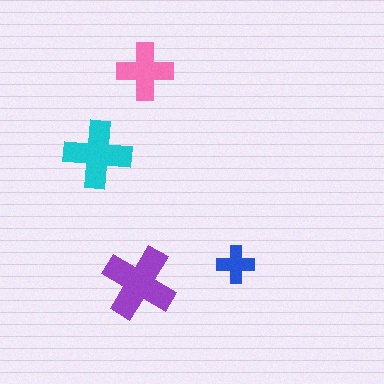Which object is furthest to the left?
The cyan cross is leftmost.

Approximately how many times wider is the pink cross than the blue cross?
About 1.5 times wider.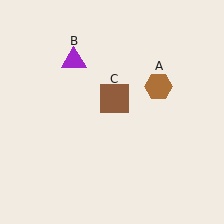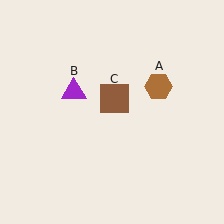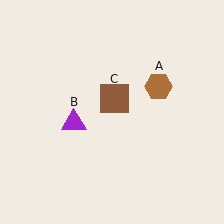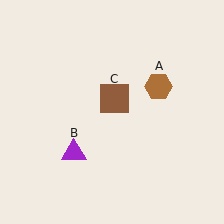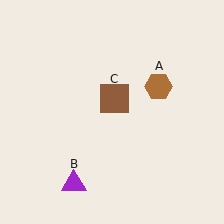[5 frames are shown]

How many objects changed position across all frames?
1 object changed position: purple triangle (object B).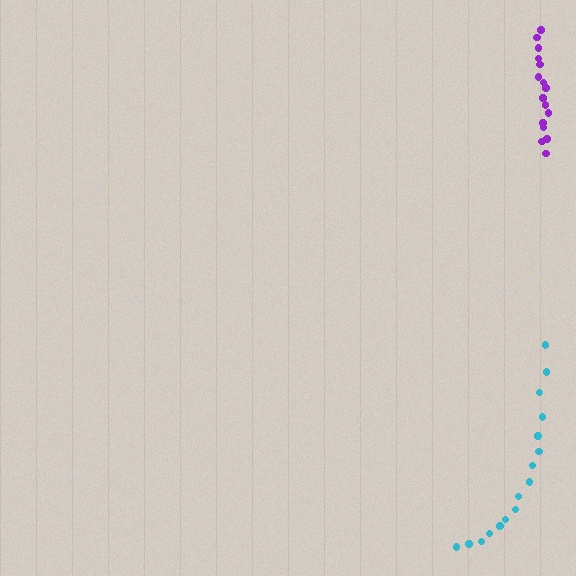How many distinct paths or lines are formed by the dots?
There are 2 distinct paths.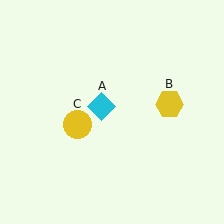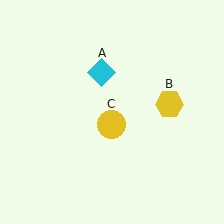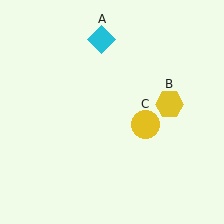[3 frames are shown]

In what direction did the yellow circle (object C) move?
The yellow circle (object C) moved right.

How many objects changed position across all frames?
2 objects changed position: cyan diamond (object A), yellow circle (object C).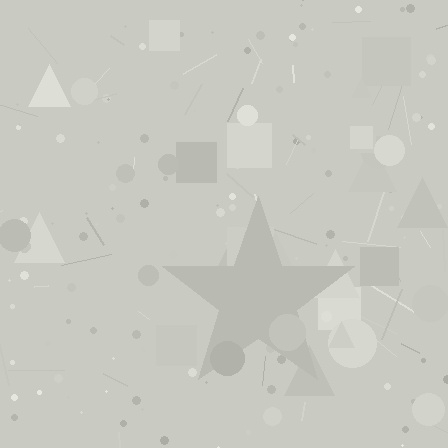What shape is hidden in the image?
A star is hidden in the image.